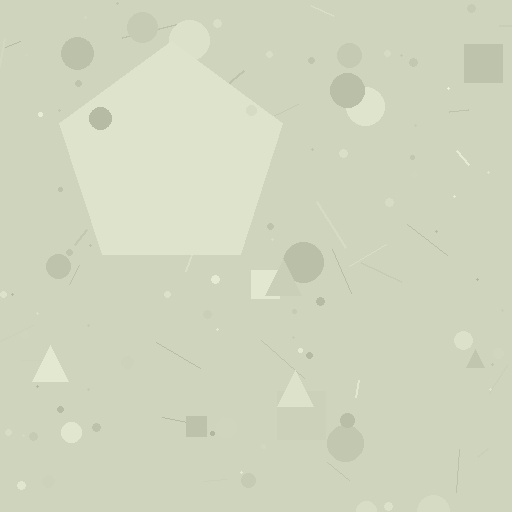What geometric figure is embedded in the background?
A pentagon is embedded in the background.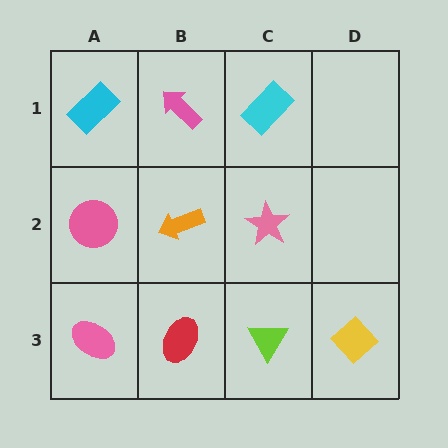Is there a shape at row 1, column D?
No, that cell is empty.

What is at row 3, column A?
A pink ellipse.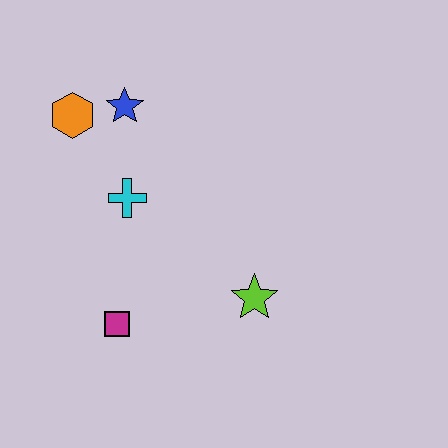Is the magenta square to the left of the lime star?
Yes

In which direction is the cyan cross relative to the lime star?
The cyan cross is to the left of the lime star.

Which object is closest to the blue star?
The orange hexagon is closest to the blue star.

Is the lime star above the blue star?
No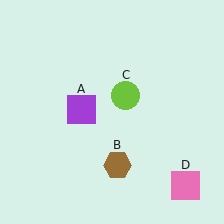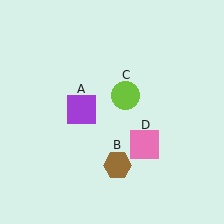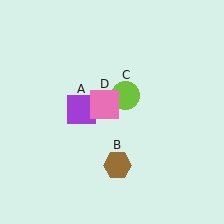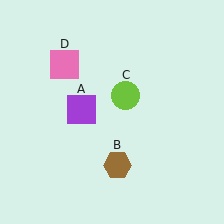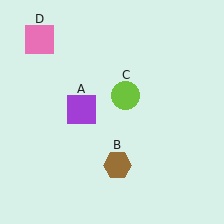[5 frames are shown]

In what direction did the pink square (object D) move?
The pink square (object D) moved up and to the left.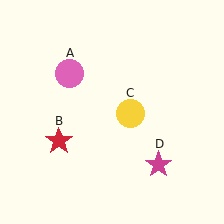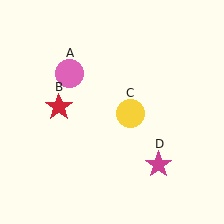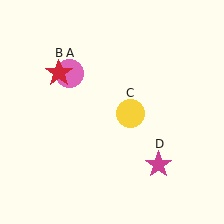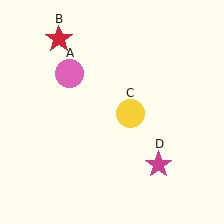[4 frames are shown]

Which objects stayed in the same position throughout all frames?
Pink circle (object A) and yellow circle (object C) and magenta star (object D) remained stationary.